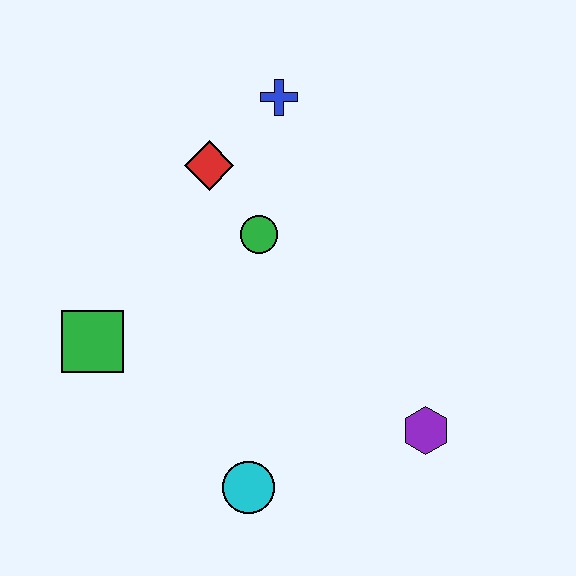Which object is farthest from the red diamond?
The purple hexagon is farthest from the red diamond.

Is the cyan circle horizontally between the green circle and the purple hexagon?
No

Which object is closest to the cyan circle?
The purple hexagon is closest to the cyan circle.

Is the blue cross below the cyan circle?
No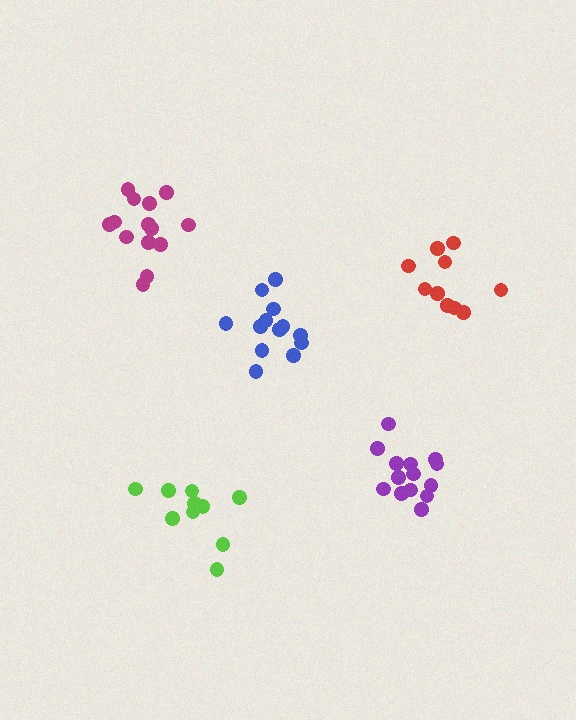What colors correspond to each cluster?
The clusters are colored: red, lime, magenta, blue, purple.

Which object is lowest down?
The lime cluster is bottommost.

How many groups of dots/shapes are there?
There are 5 groups.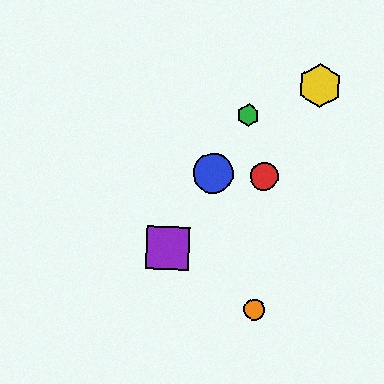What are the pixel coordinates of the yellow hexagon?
The yellow hexagon is at (320, 86).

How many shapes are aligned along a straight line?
3 shapes (the blue circle, the green hexagon, the purple square) are aligned along a straight line.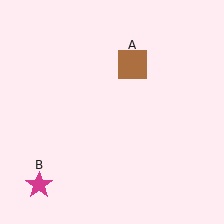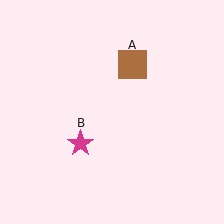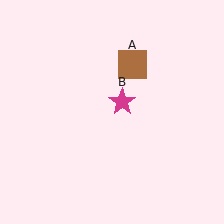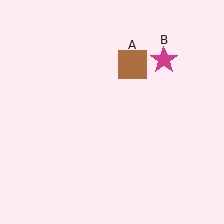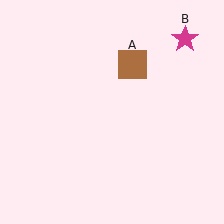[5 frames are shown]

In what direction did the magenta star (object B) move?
The magenta star (object B) moved up and to the right.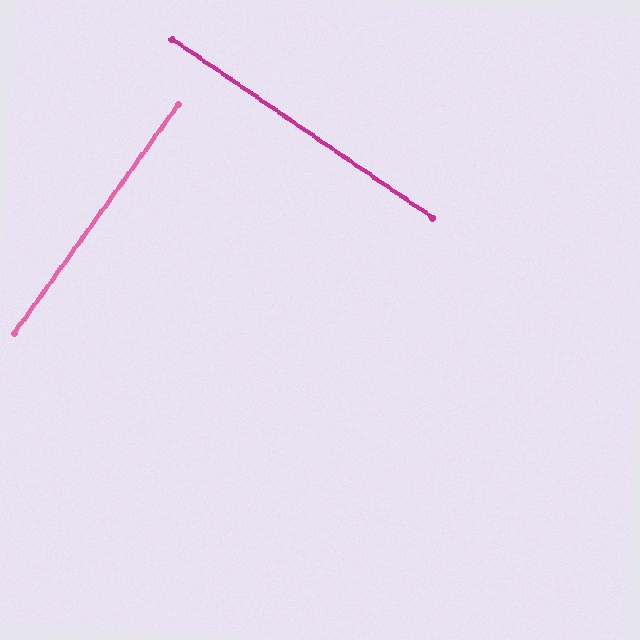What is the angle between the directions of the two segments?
Approximately 89 degrees.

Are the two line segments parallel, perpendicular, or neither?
Perpendicular — they meet at approximately 89°.